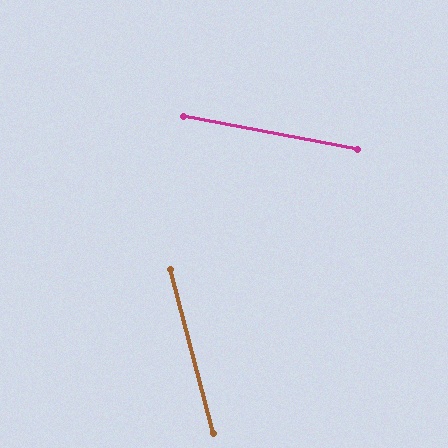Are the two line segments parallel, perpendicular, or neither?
Neither parallel nor perpendicular — they differ by about 65°.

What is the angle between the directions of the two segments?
Approximately 65 degrees.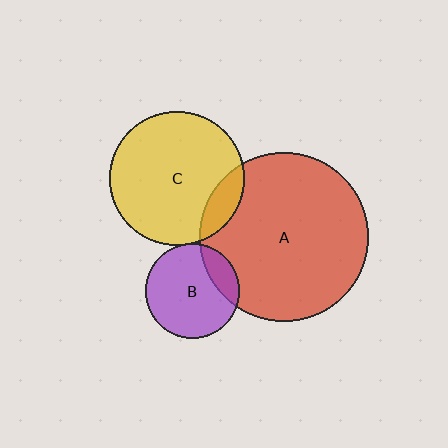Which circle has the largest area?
Circle A (red).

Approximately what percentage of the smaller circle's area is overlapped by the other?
Approximately 5%.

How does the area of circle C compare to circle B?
Approximately 2.0 times.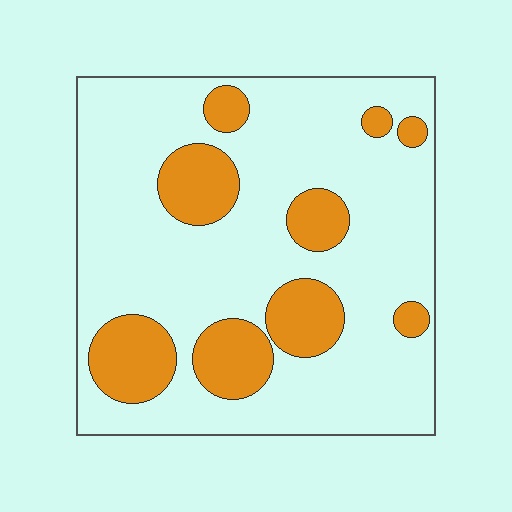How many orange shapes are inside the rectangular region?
9.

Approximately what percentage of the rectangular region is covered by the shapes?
Approximately 25%.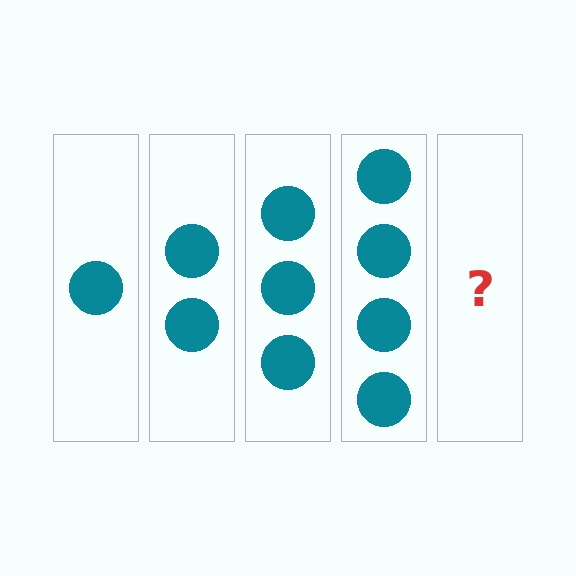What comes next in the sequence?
The next element should be 5 circles.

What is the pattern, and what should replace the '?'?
The pattern is that each step adds one more circle. The '?' should be 5 circles.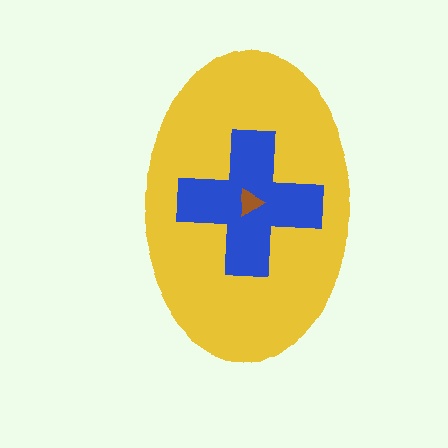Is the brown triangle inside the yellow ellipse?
Yes.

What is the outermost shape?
The yellow ellipse.